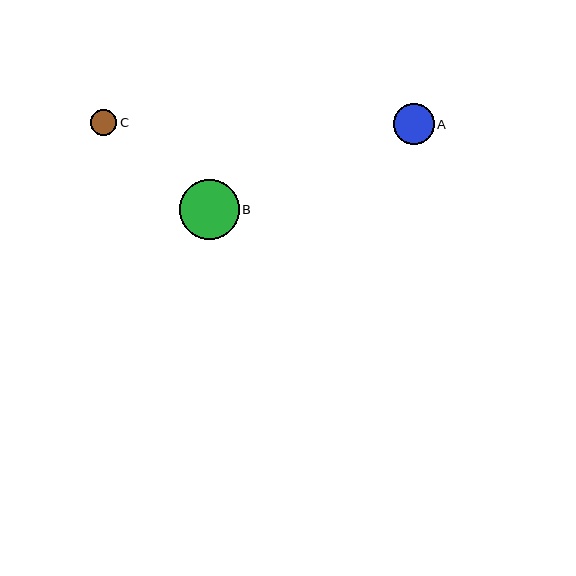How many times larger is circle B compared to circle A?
Circle B is approximately 1.5 times the size of circle A.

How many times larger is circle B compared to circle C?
Circle B is approximately 2.3 times the size of circle C.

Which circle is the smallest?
Circle C is the smallest with a size of approximately 26 pixels.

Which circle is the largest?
Circle B is the largest with a size of approximately 60 pixels.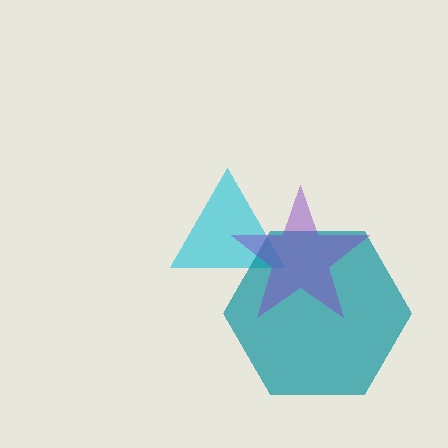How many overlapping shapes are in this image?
There are 3 overlapping shapes in the image.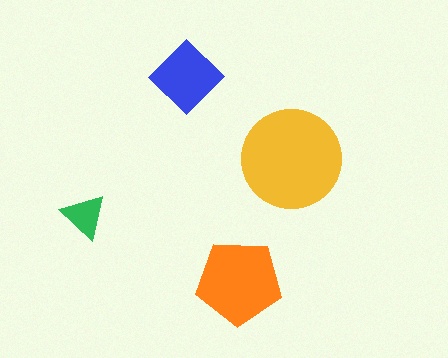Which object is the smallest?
The green triangle.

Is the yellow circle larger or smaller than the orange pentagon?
Larger.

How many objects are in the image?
There are 4 objects in the image.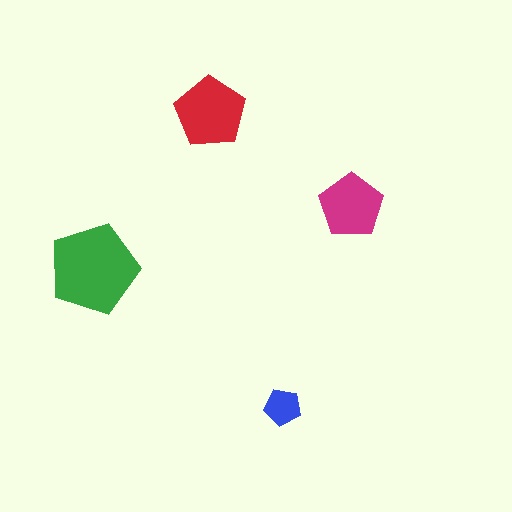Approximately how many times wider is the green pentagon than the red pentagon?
About 1.5 times wider.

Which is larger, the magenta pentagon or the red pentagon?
The red one.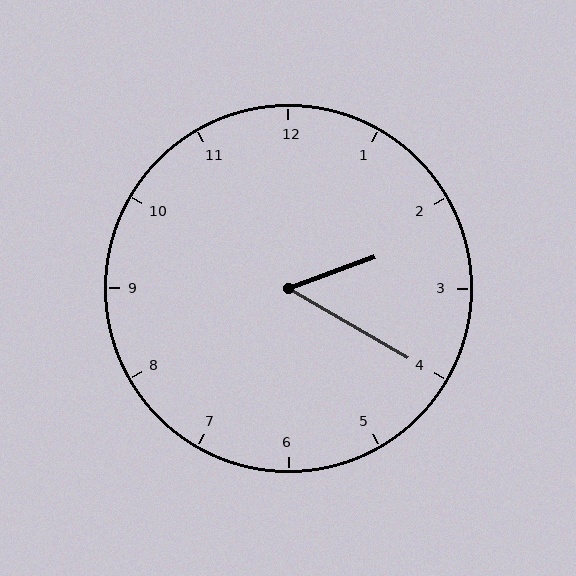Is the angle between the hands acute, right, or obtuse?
It is acute.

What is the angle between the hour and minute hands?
Approximately 50 degrees.